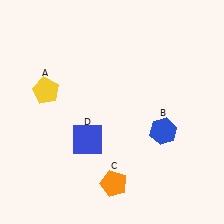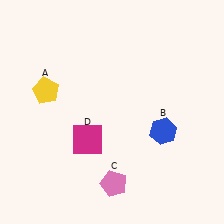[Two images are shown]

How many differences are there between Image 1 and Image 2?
There are 2 differences between the two images.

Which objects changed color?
C changed from orange to pink. D changed from blue to magenta.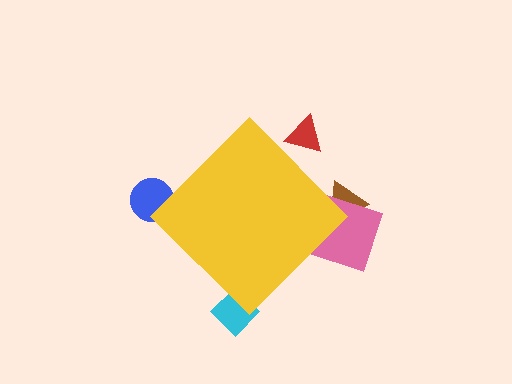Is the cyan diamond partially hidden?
Yes, the cyan diamond is partially hidden behind the yellow diamond.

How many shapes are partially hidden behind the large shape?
5 shapes are partially hidden.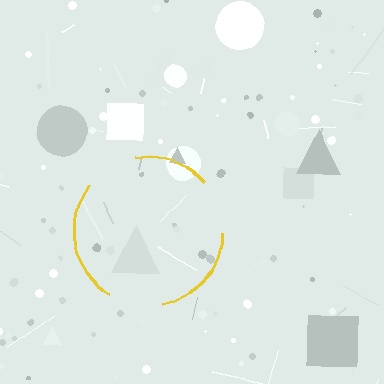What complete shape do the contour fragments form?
The contour fragments form a circle.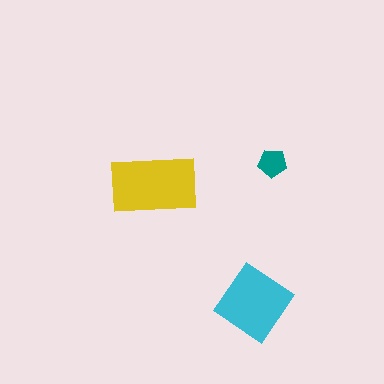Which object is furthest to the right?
The teal pentagon is rightmost.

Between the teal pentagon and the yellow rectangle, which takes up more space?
The yellow rectangle.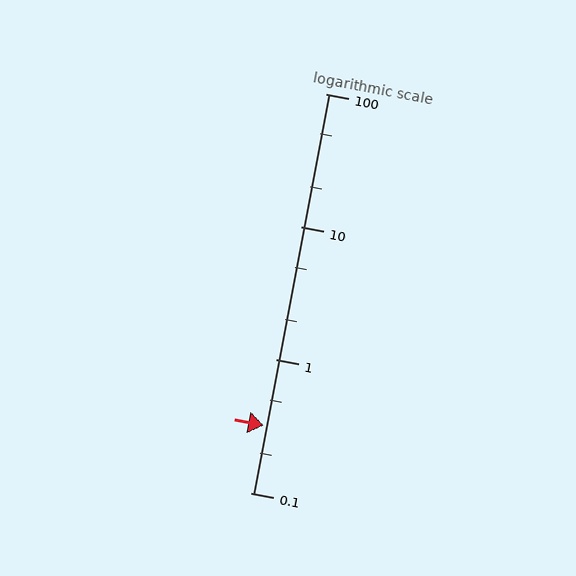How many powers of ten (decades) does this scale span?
The scale spans 3 decades, from 0.1 to 100.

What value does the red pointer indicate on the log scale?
The pointer indicates approximately 0.32.